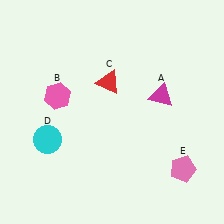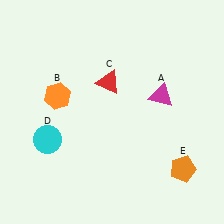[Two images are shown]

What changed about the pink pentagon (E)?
In Image 1, E is pink. In Image 2, it changed to orange.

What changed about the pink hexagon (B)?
In Image 1, B is pink. In Image 2, it changed to orange.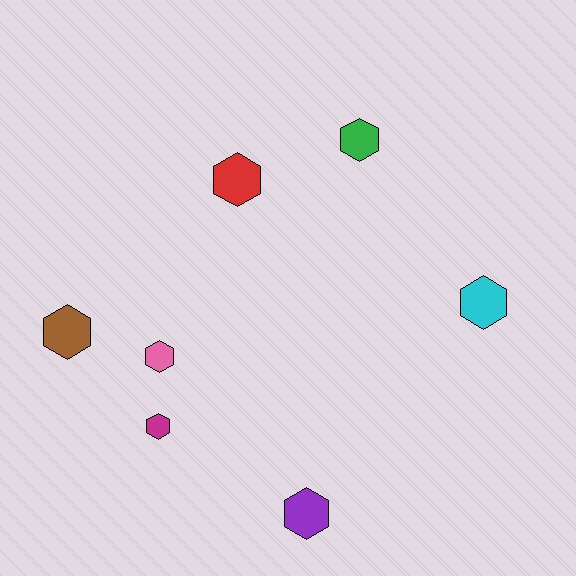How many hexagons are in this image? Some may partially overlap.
There are 7 hexagons.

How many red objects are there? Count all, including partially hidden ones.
There is 1 red object.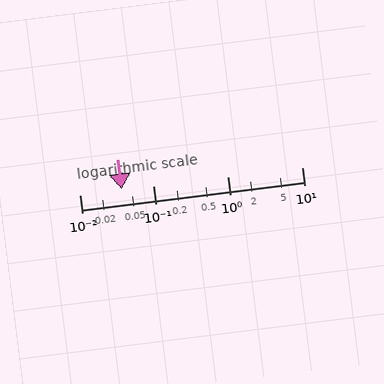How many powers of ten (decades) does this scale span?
The scale spans 3 decades, from 0.01 to 10.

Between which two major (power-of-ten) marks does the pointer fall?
The pointer is between 0.01 and 0.1.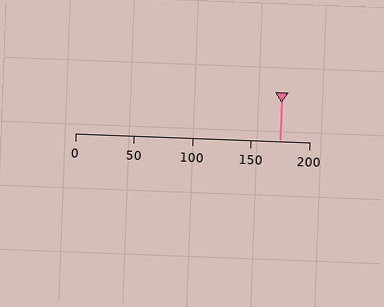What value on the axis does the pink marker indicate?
The marker indicates approximately 175.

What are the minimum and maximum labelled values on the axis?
The axis runs from 0 to 200.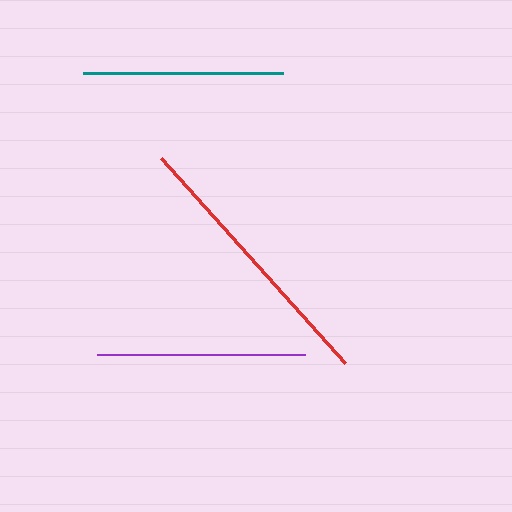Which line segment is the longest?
The red line is the longest at approximately 276 pixels.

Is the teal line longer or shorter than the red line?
The red line is longer than the teal line.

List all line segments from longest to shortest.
From longest to shortest: red, purple, teal.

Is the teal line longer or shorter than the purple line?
The purple line is longer than the teal line.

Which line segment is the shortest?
The teal line is the shortest at approximately 200 pixels.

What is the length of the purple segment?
The purple segment is approximately 209 pixels long.